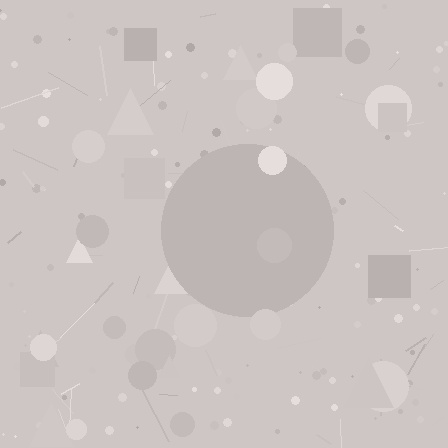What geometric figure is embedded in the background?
A circle is embedded in the background.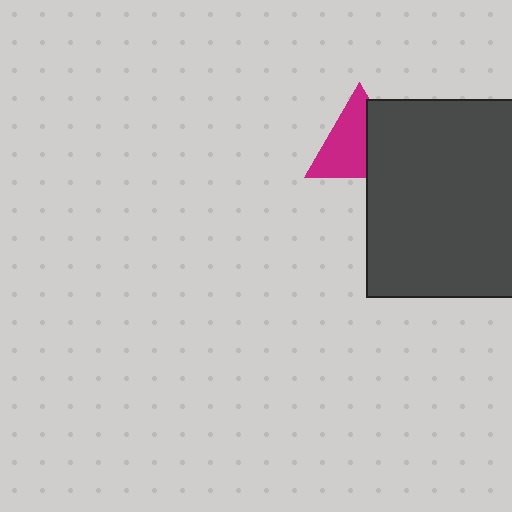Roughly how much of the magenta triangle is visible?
About half of it is visible (roughly 61%).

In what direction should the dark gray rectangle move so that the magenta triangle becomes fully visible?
The dark gray rectangle should move right. That is the shortest direction to clear the overlap and leave the magenta triangle fully visible.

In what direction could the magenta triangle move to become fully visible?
The magenta triangle could move left. That would shift it out from behind the dark gray rectangle entirely.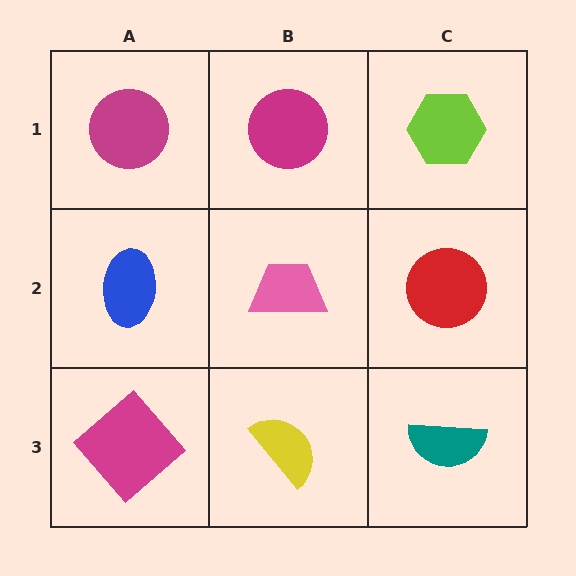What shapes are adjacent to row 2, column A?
A magenta circle (row 1, column A), a magenta diamond (row 3, column A), a pink trapezoid (row 2, column B).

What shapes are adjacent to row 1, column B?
A pink trapezoid (row 2, column B), a magenta circle (row 1, column A), a lime hexagon (row 1, column C).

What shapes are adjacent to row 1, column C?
A red circle (row 2, column C), a magenta circle (row 1, column B).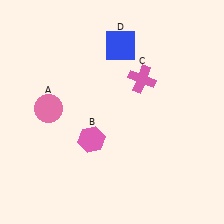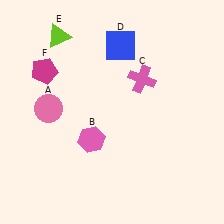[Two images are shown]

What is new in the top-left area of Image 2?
A lime triangle (E) was added in the top-left area of Image 2.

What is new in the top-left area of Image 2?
A magenta pentagon (F) was added in the top-left area of Image 2.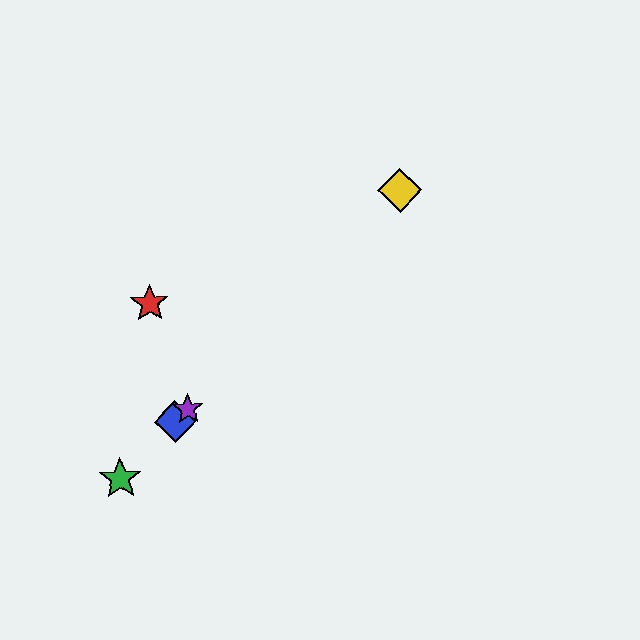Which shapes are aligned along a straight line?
The blue diamond, the green star, the yellow diamond, the purple star are aligned along a straight line.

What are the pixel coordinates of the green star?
The green star is at (120, 478).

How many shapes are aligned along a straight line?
4 shapes (the blue diamond, the green star, the yellow diamond, the purple star) are aligned along a straight line.